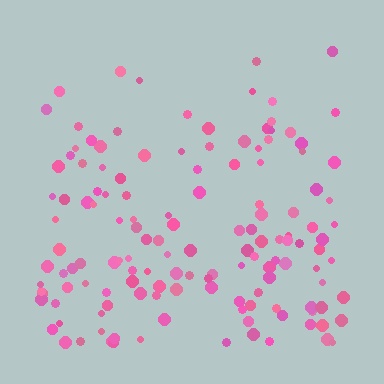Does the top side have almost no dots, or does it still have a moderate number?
Still a moderate number, just noticeably fewer than the bottom.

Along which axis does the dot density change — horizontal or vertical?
Vertical.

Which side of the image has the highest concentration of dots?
The bottom.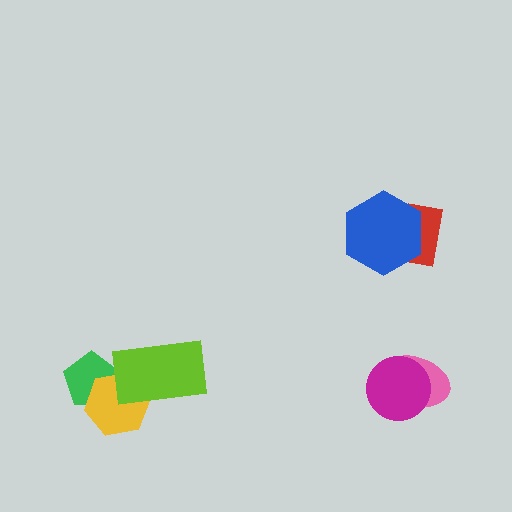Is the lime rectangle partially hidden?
No, no other shape covers it.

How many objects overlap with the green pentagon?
1 object overlaps with the green pentagon.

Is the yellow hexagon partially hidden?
Yes, it is partially covered by another shape.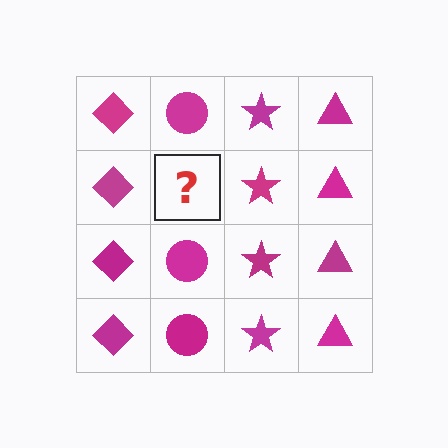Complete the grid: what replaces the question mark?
The question mark should be replaced with a magenta circle.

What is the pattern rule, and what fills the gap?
The rule is that each column has a consistent shape. The gap should be filled with a magenta circle.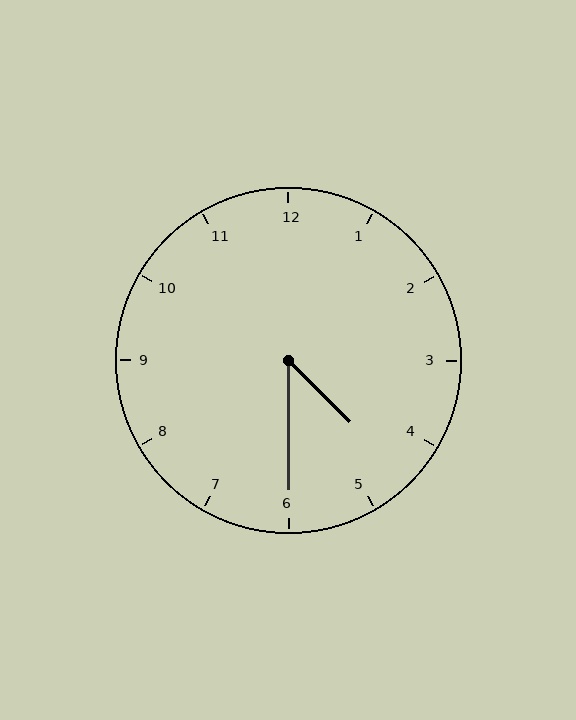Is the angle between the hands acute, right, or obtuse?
It is acute.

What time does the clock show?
4:30.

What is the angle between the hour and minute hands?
Approximately 45 degrees.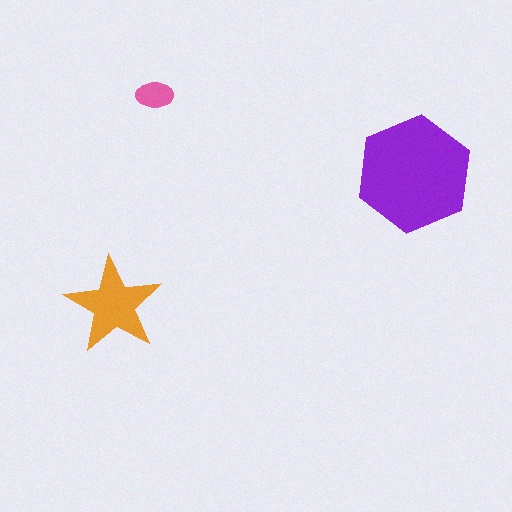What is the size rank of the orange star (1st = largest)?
2nd.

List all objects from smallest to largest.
The pink ellipse, the orange star, the purple hexagon.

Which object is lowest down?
The orange star is bottommost.